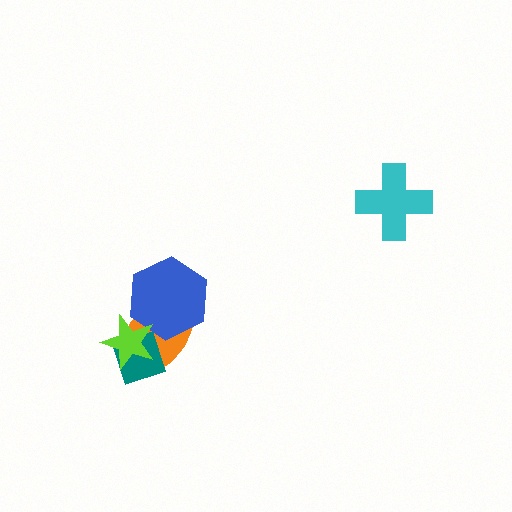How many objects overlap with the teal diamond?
2 objects overlap with the teal diamond.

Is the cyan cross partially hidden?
No, no other shape covers it.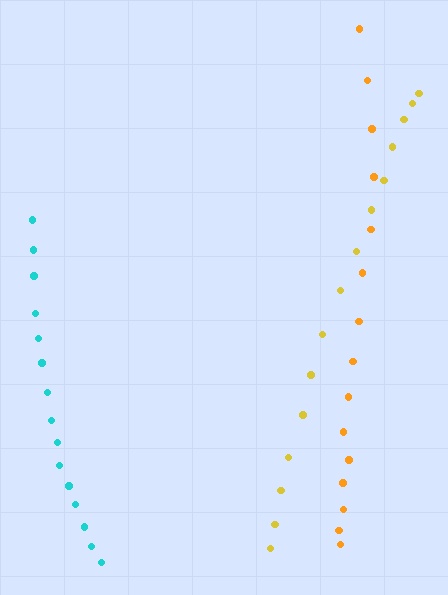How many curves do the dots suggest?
There are 3 distinct paths.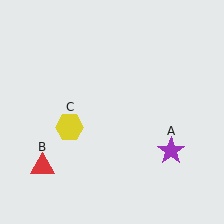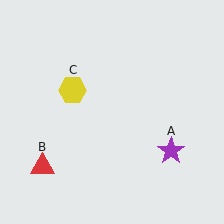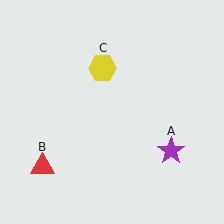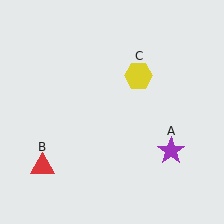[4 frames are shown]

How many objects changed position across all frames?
1 object changed position: yellow hexagon (object C).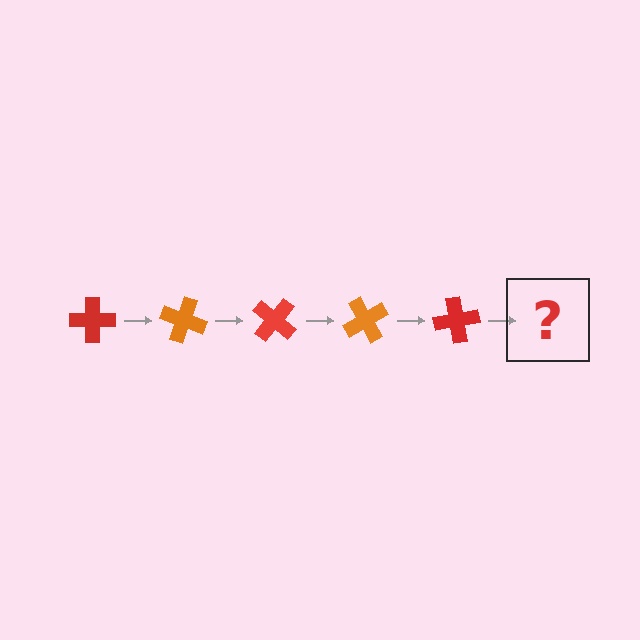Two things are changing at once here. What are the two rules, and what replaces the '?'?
The two rules are that it rotates 20 degrees each step and the color cycles through red and orange. The '?' should be an orange cross, rotated 100 degrees from the start.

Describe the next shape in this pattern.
It should be an orange cross, rotated 100 degrees from the start.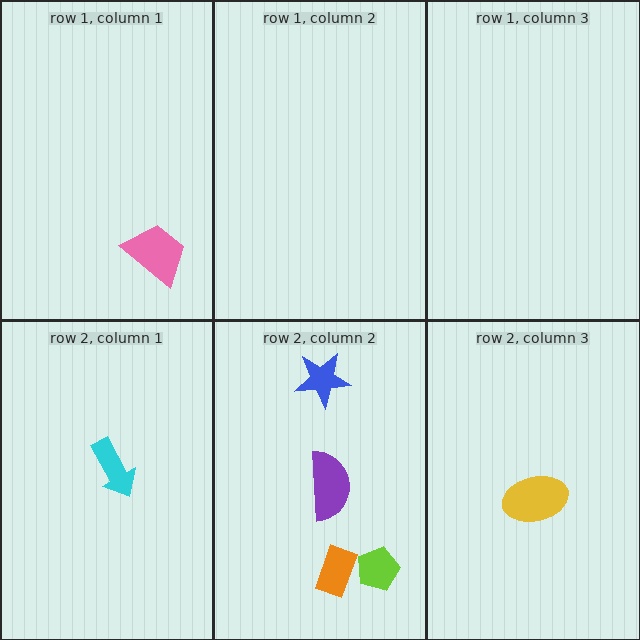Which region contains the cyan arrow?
The row 2, column 1 region.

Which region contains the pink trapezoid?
The row 1, column 1 region.